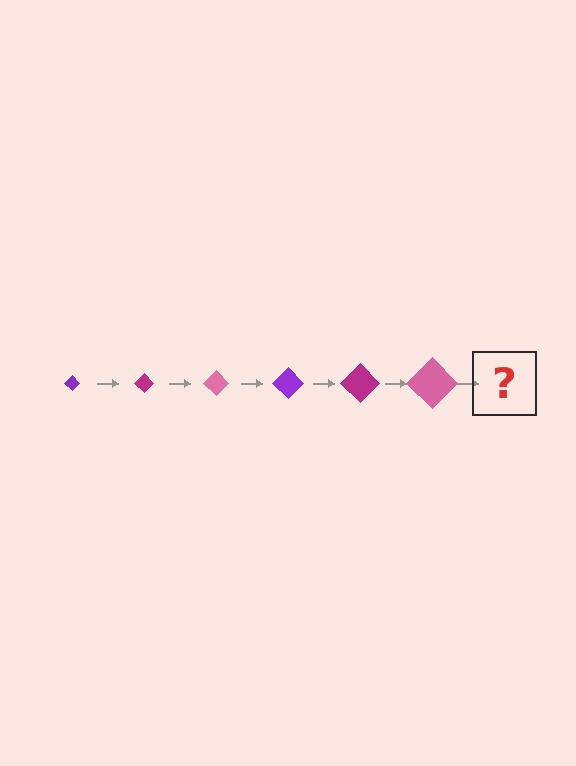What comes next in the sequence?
The next element should be a purple diamond, larger than the previous one.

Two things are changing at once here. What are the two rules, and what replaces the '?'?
The two rules are that the diamond grows larger each step and the color cycles through purple, magenta, and pink. The '?' should be a purple diamond, larger than the previous one.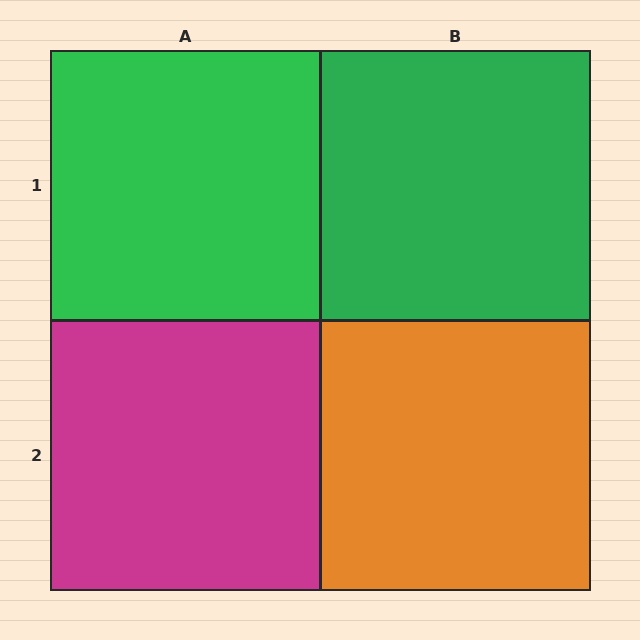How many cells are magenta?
1 cell is magenta.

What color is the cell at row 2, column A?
Magenta.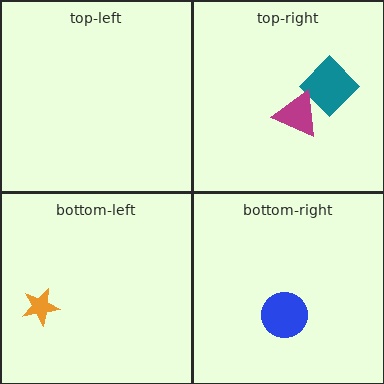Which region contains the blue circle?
The bottom-right region.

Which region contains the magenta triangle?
The top-right region.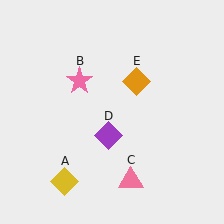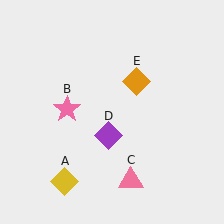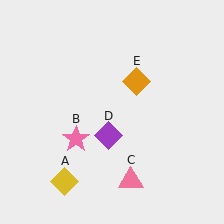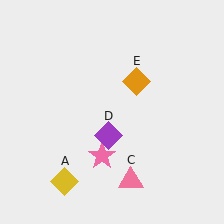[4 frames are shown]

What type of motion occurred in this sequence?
The pink star (object B) rotated counterclockwise around the center of the scene.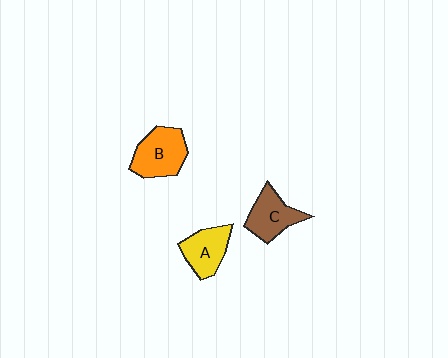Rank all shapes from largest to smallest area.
From largest to smallest: B (orange), C (brown), A (yellow).